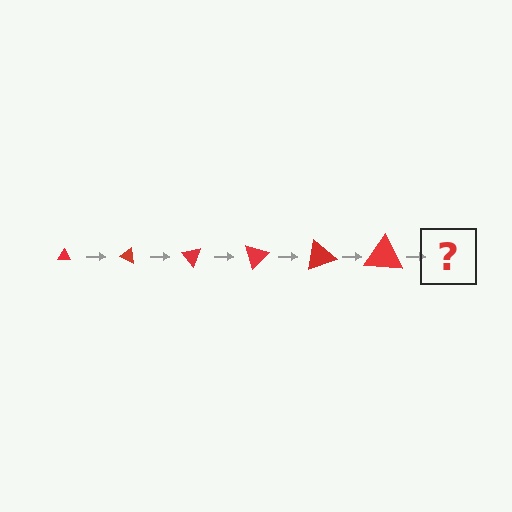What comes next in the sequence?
The next element should be a triangle, larger than the previous one and rotated 150 degrees from the start.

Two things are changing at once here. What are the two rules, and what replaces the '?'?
The two rules are that the triangle grows larger each step and it rotates 25 degrees each step. The '?' should be a triangle, larger than the previous one and rotated 150 degrees from the start.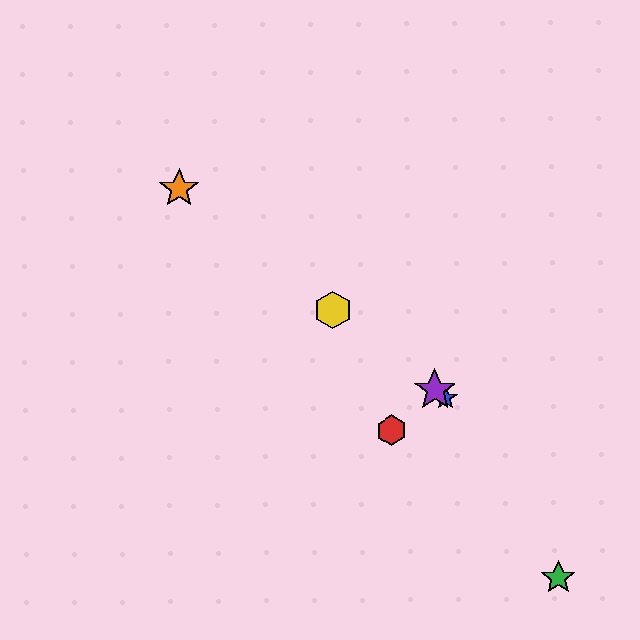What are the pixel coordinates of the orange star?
The orange star is at (179, 189).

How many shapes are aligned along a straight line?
4 shapes (the blue star, the yellow hexagon, the purple star, the orange star) are aligned along a straight line.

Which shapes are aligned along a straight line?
The blue star, the yellow hexagon, the purple star, the orange star are aligned along a straight line.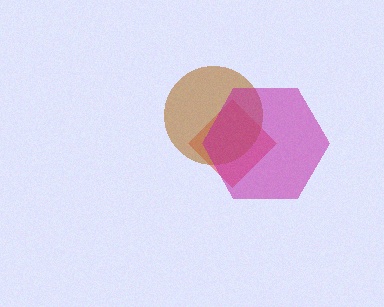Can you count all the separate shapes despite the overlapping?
Yes, there are 3 separate shapes.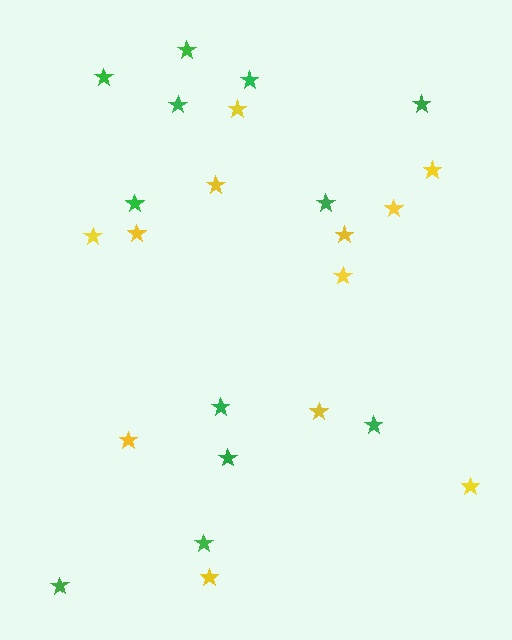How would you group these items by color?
There are 2 groups: one group of green stars (12) and one group of yellow stars (12).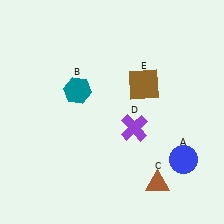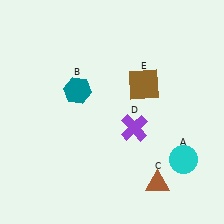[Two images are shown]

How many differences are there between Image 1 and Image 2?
There is 1 difference between the two images.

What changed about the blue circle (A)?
In Image 1, A is blue. In Image 2, it changed to cyan.